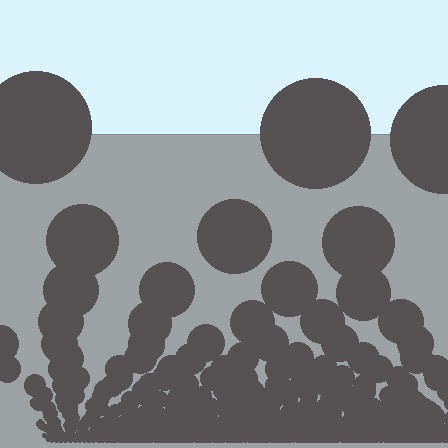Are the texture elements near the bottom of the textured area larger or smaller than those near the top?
Smaller. The gradient is inverted — elements near the bottom are smaller and denser.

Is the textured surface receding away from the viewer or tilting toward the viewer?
The surface appears to tilt toward the viewer. Texture elements get larger and sparser toward the top.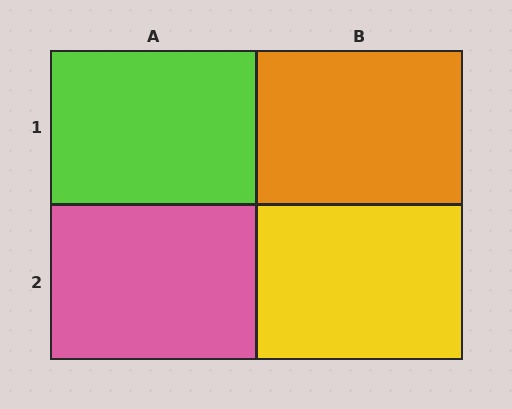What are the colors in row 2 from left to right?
Pink, yellow.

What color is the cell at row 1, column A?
Lime.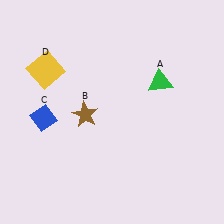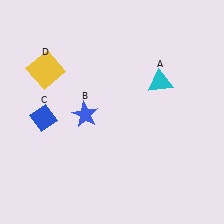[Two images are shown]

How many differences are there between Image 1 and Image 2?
There are 2 differences between the two images.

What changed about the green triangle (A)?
In Image 1, A is green. In Image 2, it changed to cyan.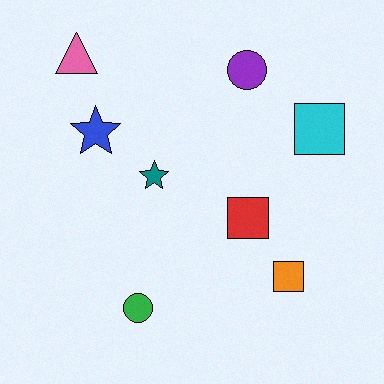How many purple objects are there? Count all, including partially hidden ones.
There is 1 purple object.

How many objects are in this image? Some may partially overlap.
There are 8 objects.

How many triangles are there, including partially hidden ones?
There is 1 triangle.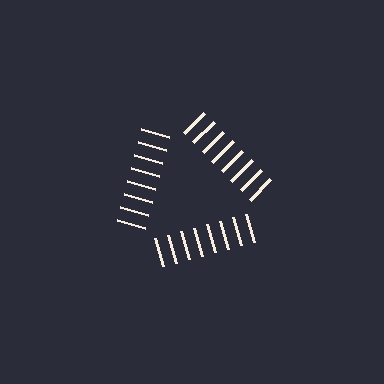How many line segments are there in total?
24 — 8 along each of the 3 edges.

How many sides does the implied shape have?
3 sides — the line-ends trace a triangle.